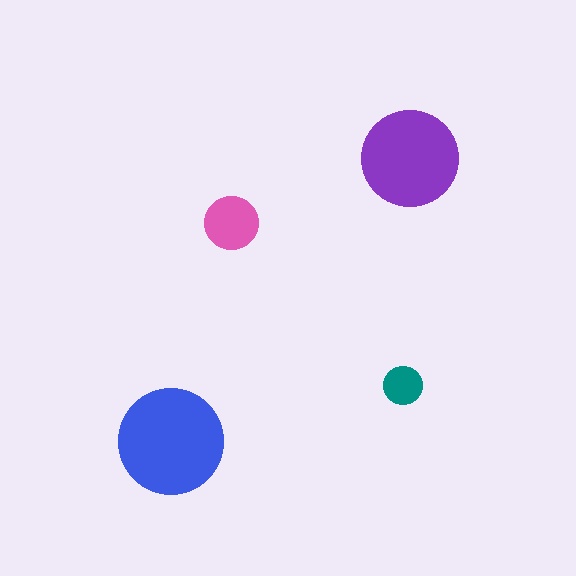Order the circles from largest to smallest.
the blue one, the purple one, the pink one, the teal one.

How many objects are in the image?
There are 4 objects in the image.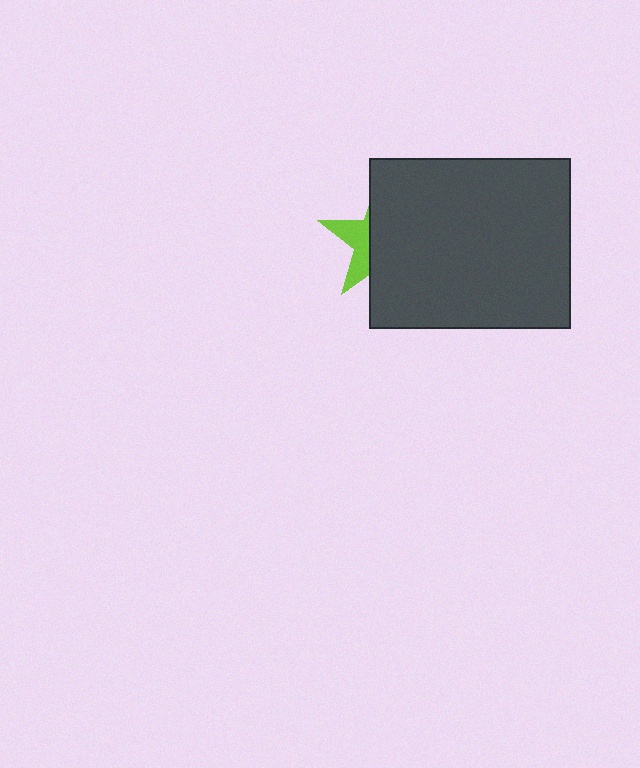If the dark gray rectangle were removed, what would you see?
You would see the complete lime star.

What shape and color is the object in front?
The object in front is a dark gray rectangle.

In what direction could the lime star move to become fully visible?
The lime star could move left. That would shift it out from behind the dark gray rectangle entirely.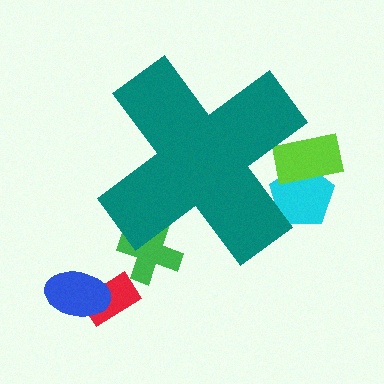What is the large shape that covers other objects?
A teal cross.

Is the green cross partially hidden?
Yes, the green cross is partially hidden behind the teal cross.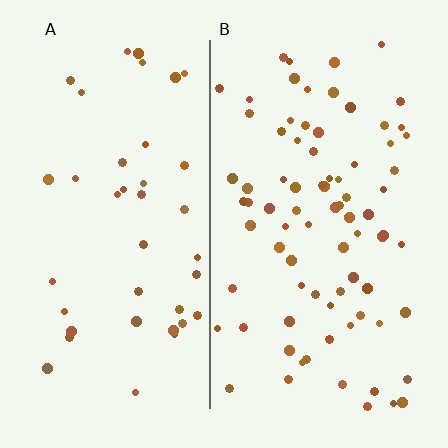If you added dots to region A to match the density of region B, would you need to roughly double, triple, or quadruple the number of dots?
Approximately double.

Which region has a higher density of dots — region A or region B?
B (the right).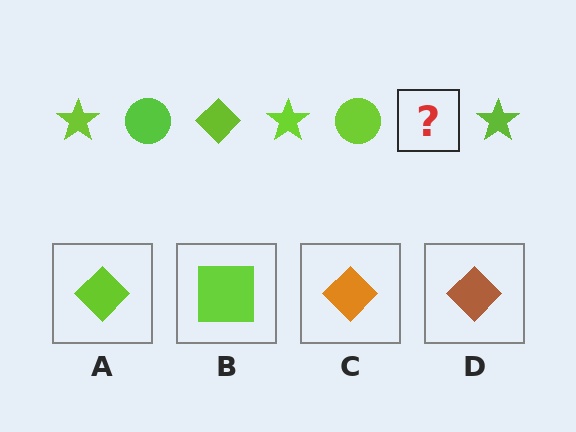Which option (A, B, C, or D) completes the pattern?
A.